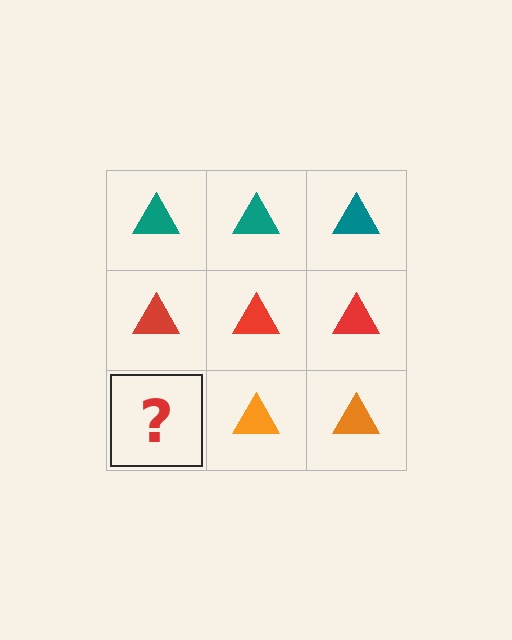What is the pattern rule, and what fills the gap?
The rule is that each row has a consistent color. The gap should be filled with an orange triangle.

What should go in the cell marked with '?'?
The missing cell should contain an orange triangle.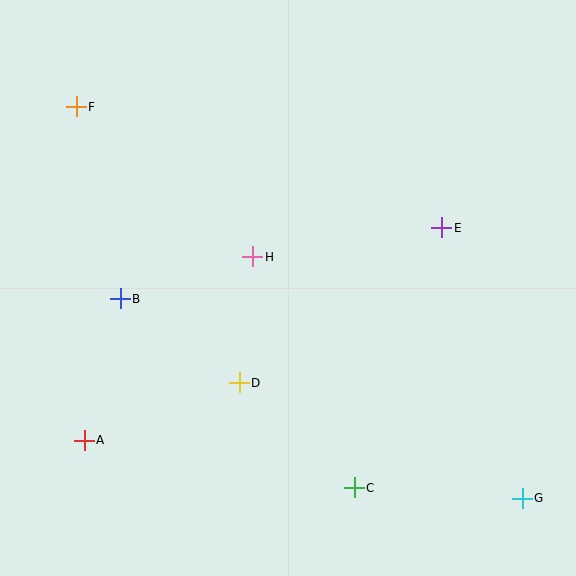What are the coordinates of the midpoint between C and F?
The midpoint between C and F is at (215, 297).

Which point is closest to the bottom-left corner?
Point A is closest to the bottom-left corner.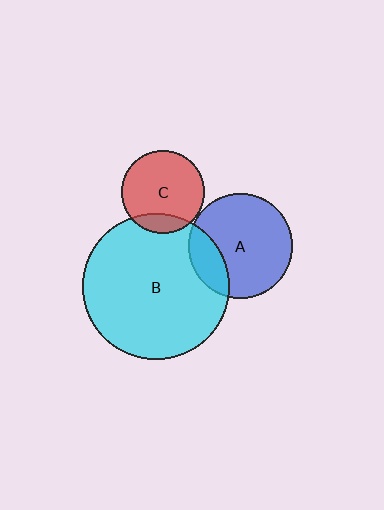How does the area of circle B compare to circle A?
Approximately 2.0 times.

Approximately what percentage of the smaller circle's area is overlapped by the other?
Approximately 20%.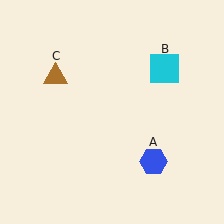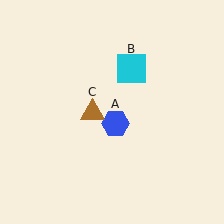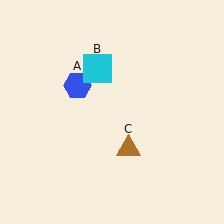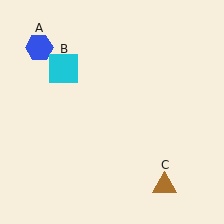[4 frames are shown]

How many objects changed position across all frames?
3 objects changed position: blue hexagon (object A), cyan square (object B), brown triangle (object C).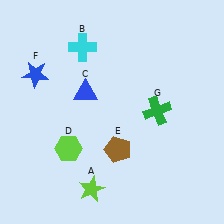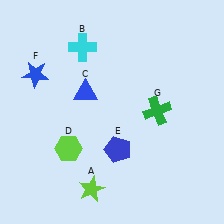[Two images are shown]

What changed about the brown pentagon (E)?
In Image 1, E is brown. In Image 2, it changed to blue.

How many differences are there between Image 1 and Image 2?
There is 1 difference between the two images.